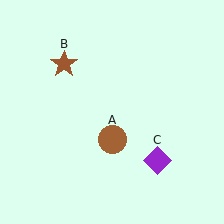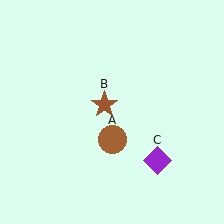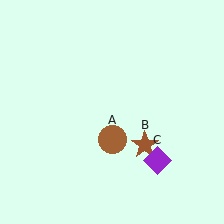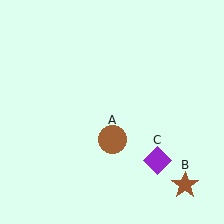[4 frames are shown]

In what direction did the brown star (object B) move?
The brown star (object B) moved down and to the right.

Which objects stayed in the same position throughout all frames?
Brown circle (object A) and purple diamond (object C) remained stationary.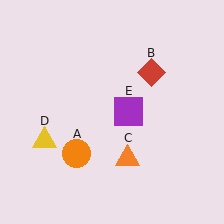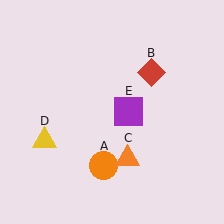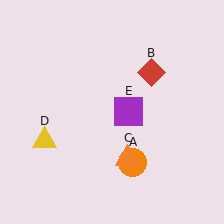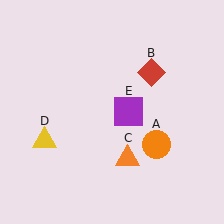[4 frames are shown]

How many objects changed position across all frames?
1 object changed position: orange circle (object A).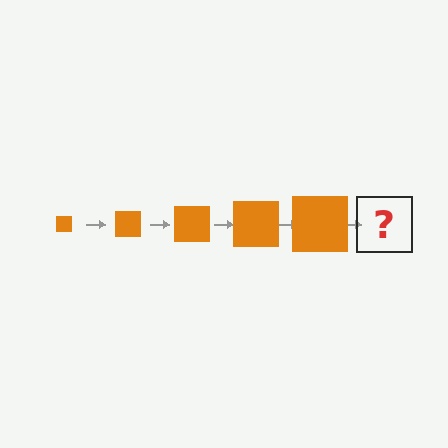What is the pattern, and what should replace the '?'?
The pattern is that the square gets progressively larger each step. The '?' should be an orange square, larger than the previous one.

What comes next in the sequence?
The next element should be an orange square, larger than the previous one.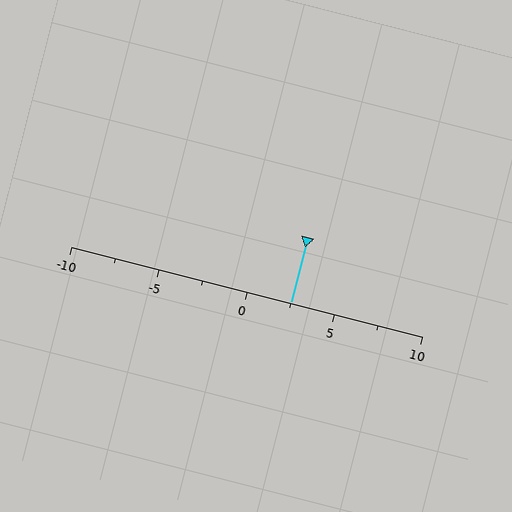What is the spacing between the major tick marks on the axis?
The major ticks are spaced 5 apart.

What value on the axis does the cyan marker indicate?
The marker indicates approximately 2.5.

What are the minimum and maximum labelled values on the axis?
The axis runs from -10 to 10.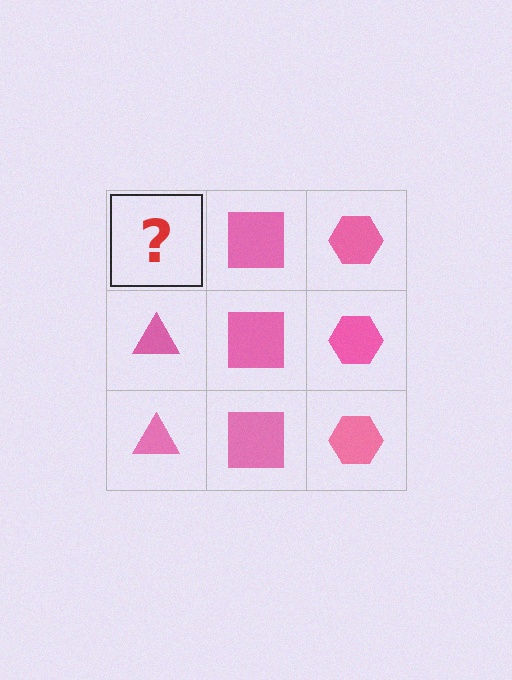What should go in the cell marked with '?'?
The missing cell should contain a pink triangle.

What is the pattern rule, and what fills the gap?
The rule is that each column has a consistent shape. The gap should be filled with a pink triangle.